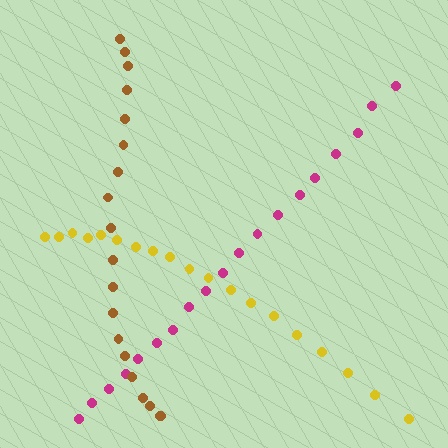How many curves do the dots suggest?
There are 3 distinct paths.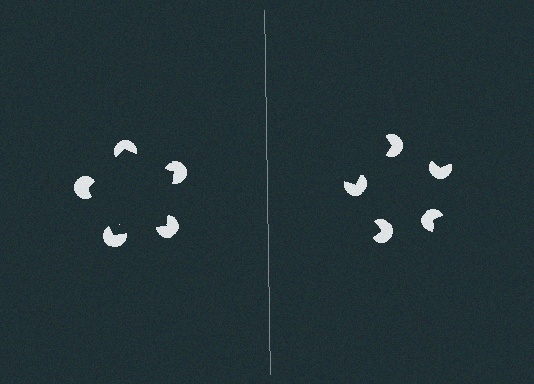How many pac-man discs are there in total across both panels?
10 — 5 on each side.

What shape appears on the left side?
An illusory pentagon.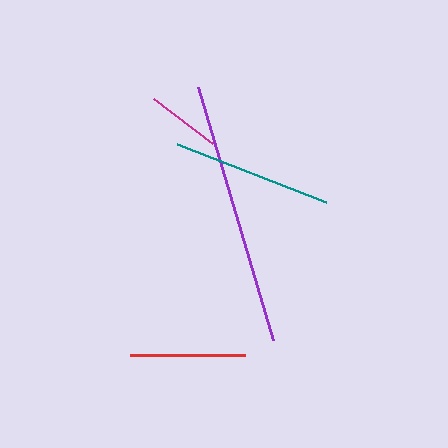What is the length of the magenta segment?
The magenta segment is approximately 74 pixels long.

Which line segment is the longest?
The purple line is the longest at approximately 264 pixels.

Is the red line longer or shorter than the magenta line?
The red line is longer than the magenta line.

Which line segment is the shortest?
The magenta line is the shortest at approximately 74 pixels.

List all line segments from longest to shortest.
From longest to shortest: purple, teal, red, magenta.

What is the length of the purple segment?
The purple segment is approximately 264 pixels long.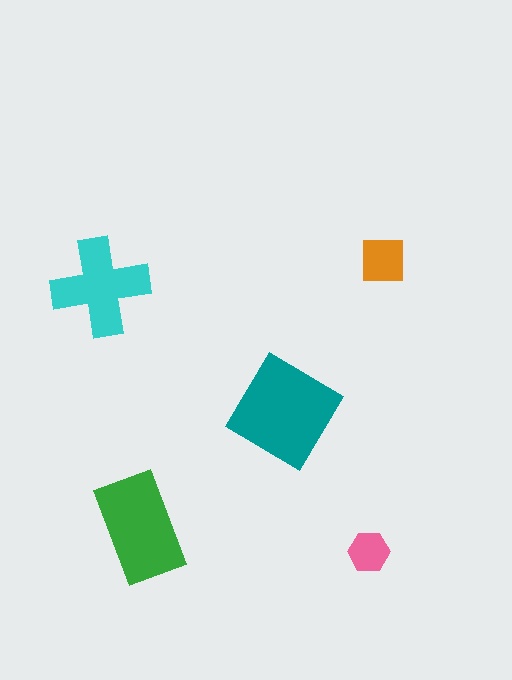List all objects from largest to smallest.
The teal diamond, the green rectangle, the cyan cross, the orange square, the pink hexagon.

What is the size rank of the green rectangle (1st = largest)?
2nd.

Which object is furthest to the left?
The cyan cross is leftmost.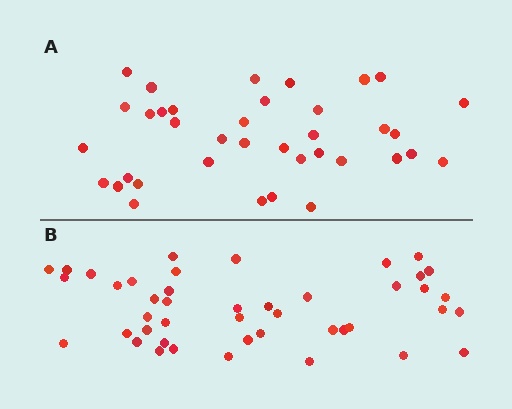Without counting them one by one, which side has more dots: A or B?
Region B (the bottom region) has more dots.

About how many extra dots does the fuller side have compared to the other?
Region B has roughly 8 or so more dots than region A.